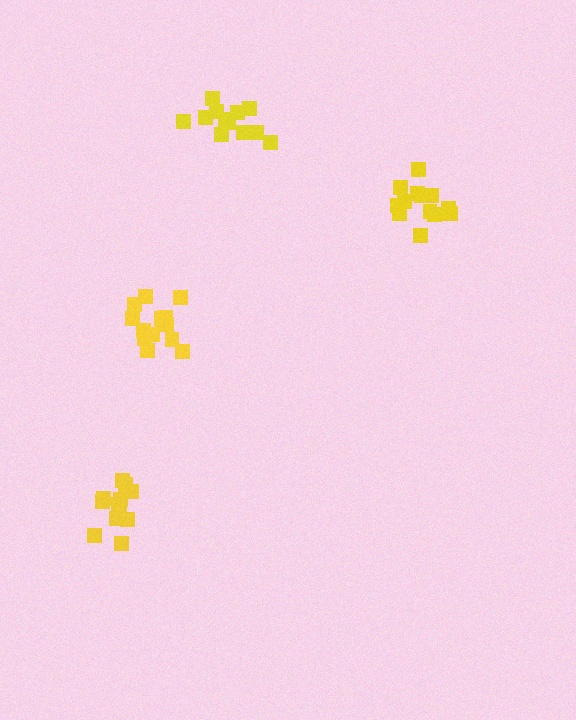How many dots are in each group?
Group 1: 14 dots, Group 2: 12 dots, Group 3: 15 dots, Group 4: 12 dots (53 total).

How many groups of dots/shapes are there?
There are 4 groups.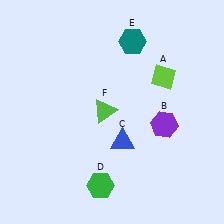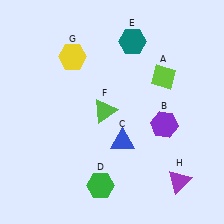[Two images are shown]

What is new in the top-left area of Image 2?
A yellow hexagon (G) was added in the top-left area of Image 2.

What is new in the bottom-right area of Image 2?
A purple triangle (H) was added in the bottom-right area of Image 2.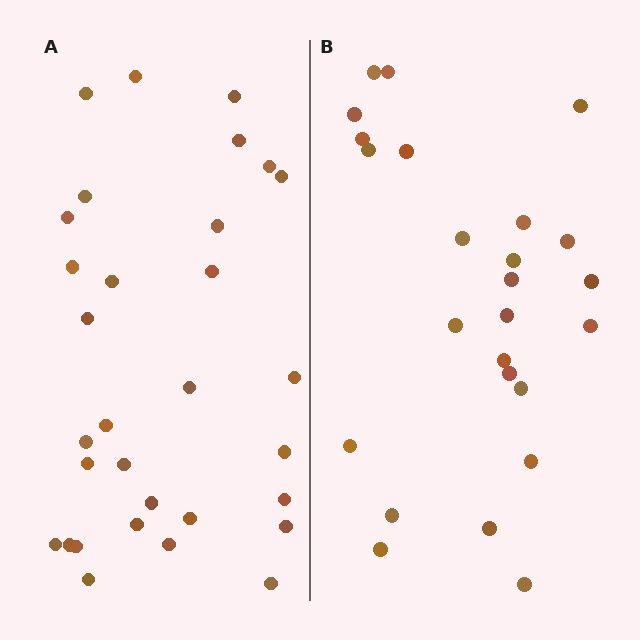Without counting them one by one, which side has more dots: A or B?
Region A (the left region) has more dots.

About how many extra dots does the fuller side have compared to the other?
Region A has about 6 more dots than region B.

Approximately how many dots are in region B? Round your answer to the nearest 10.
About 20 dots. (The exact count is 25, which rounds to 20.)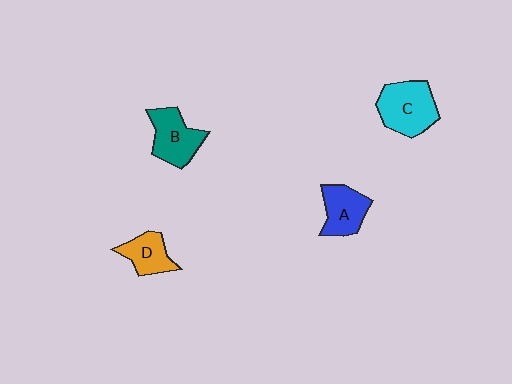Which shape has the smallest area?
Shape D (orange).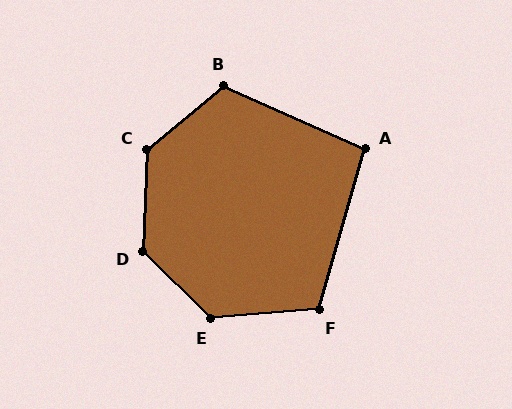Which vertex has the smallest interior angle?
A, at approximately 98 degrees.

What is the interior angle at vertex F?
Approximately 111 degrees (obtuse).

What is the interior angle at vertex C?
Approximately 131 degrees (obtuse).